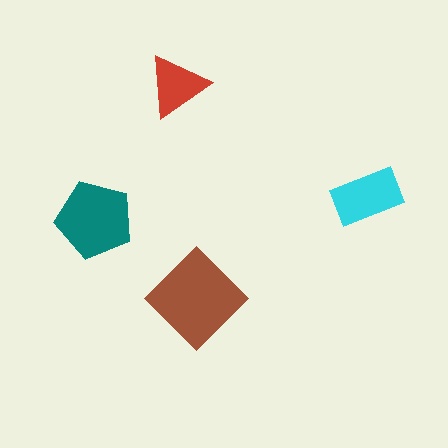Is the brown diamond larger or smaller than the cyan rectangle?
Larger.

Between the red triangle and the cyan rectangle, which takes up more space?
The cyan rectangle.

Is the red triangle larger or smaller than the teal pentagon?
Smaller.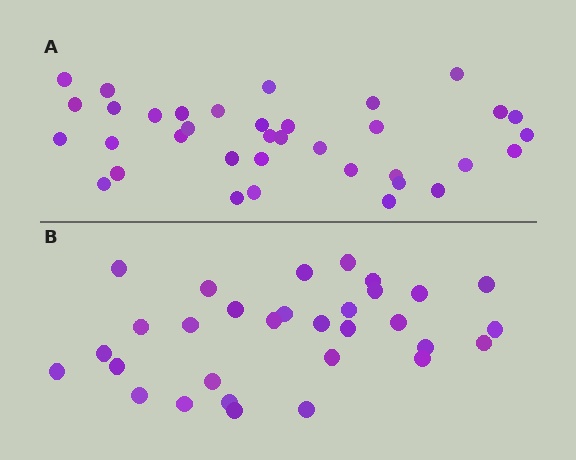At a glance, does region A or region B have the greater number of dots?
Region A (the top region) has more dots.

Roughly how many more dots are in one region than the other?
Region A has about 5 more dots than region B.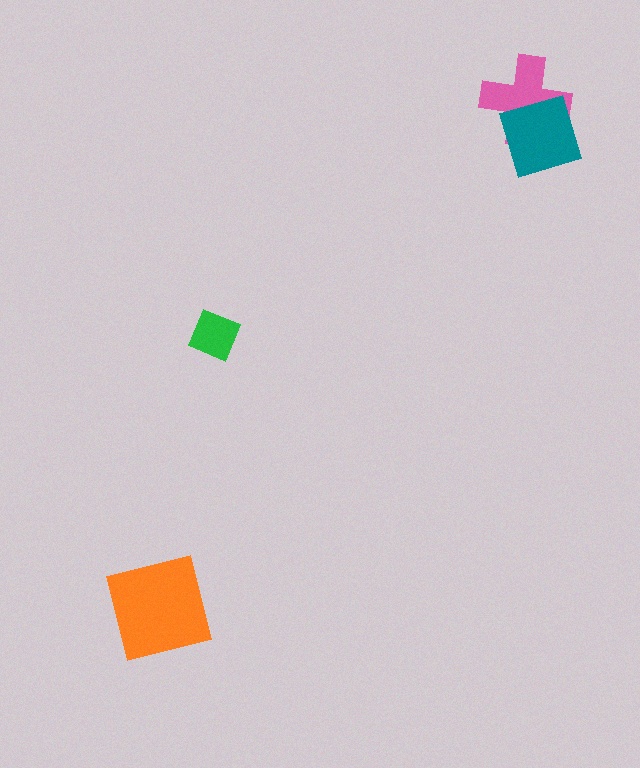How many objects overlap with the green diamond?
0 objects overlap with the green diamond.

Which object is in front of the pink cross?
The teal square is in front of the pink cross.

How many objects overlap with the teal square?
1 object overlaps with the teal square.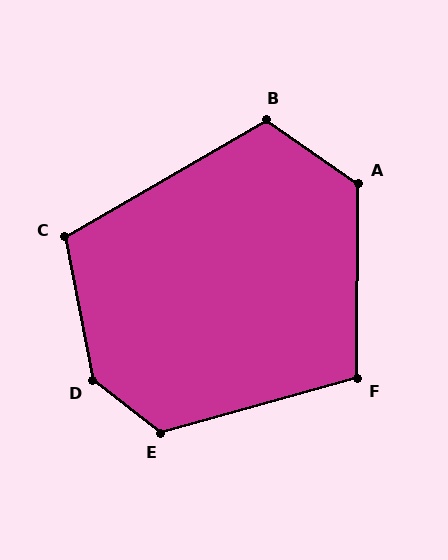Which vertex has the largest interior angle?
D, at approximately 139 degrees.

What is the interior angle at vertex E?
Approximately 127 degrees (obtuse).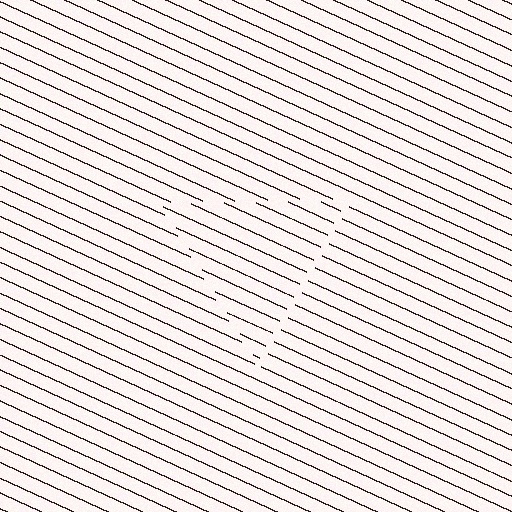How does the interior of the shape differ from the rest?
The interior of the shape contains the same grating, shifted by half a period — the contour is defined by the phase discontinuity where line-ends from the inner and outer gratings abut.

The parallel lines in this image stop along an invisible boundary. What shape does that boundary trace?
An illusory triangle. The interior of the shape contains the same grating, shifted by half a period — the contour is defined by the phase discontinuity where line-ends from the inner and outer gratings abut.